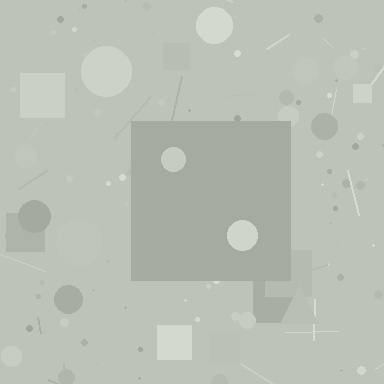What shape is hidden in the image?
A square is hidden in the image.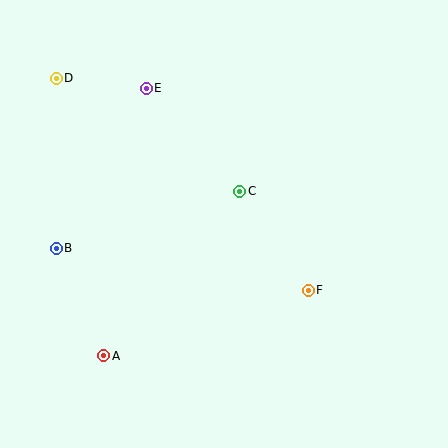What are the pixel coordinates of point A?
Point A is at (104, 356).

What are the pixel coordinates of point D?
Point D is at (56, 78).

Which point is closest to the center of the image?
Point C at (240, 191) is closest to the center.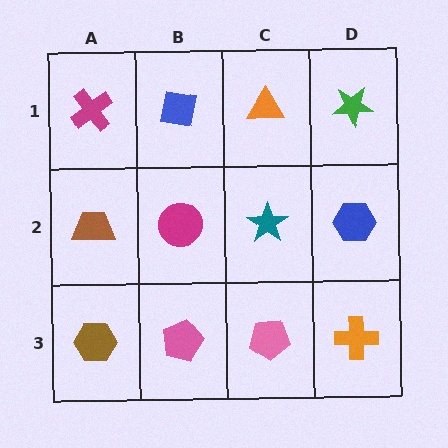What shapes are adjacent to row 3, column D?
A blue hexagon (row 2, column D), a pink pentagon (row 3, column C).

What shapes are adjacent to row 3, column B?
A magenta circle (row 2, column B), a brown hexagon (row 3, column A), a pink pentagon (row 3, column C).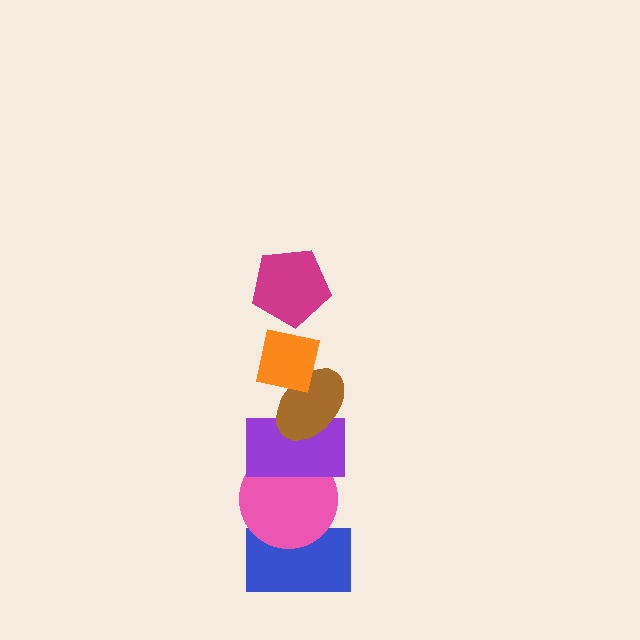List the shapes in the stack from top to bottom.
From top to bottom: the magenta pentagon, the orange square, the brown ellipse, the purple rectangle, the pink circle, the blue rectangle.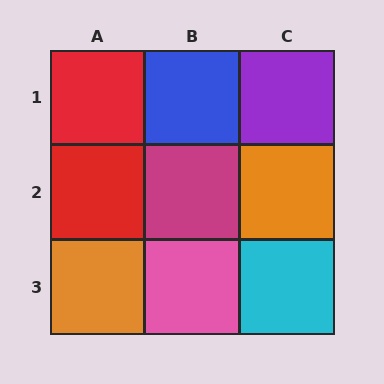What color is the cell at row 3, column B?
Pink.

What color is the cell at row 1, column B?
Blue.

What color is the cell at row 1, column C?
Purple.